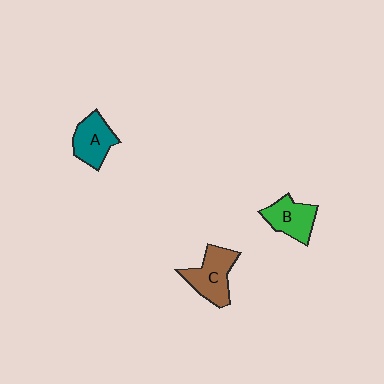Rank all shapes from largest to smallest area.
From largest to smallest: C (brown), A (teal), B (green).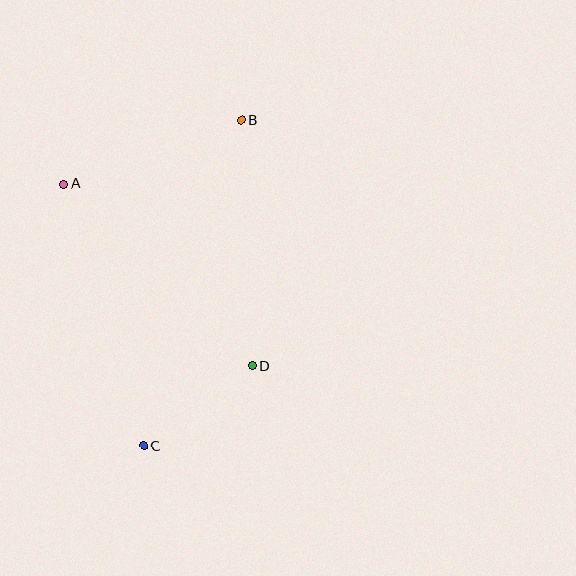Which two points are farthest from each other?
Points B and C are farthest from each other.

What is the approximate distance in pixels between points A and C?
The distance between A and C is approximately 274 pixels.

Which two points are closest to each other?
Points C and D are closest to each other.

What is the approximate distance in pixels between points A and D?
The distance between A and D is approximately 261 pixels.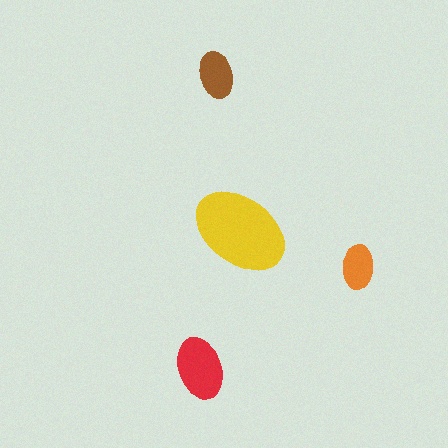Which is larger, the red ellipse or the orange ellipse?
The red one.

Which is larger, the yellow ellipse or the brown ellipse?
The yellow one.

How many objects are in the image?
There are 4 objects in the image.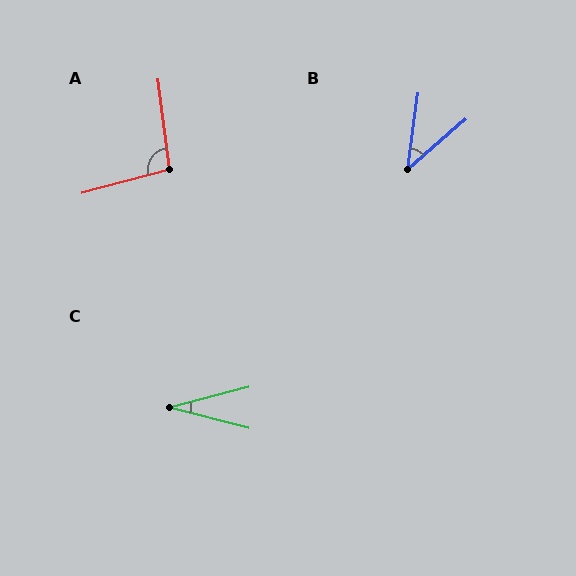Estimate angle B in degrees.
Approximately 41 degrees.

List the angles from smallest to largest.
C (29°), B (41°), A (98°).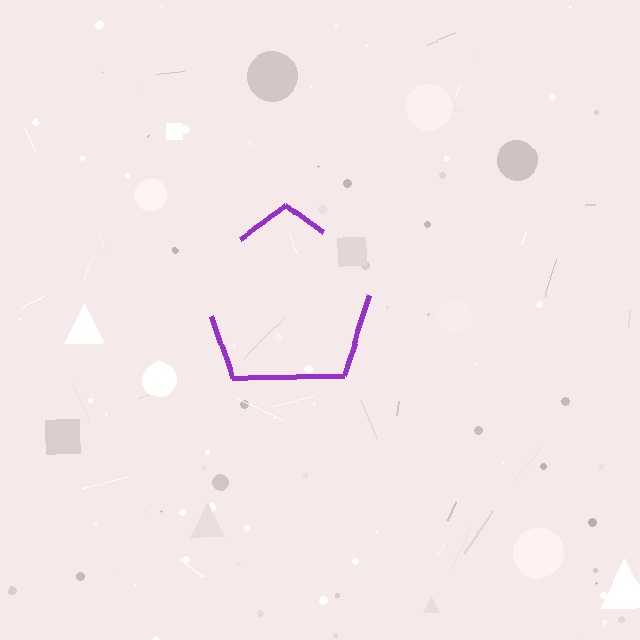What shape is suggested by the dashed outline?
The dashed outline suggests a pentagon.